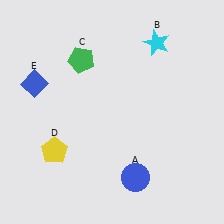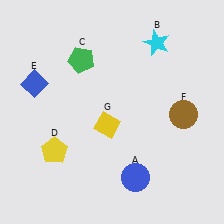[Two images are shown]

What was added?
A brown circle (F), a yellow diamond (G) were added in Image 2.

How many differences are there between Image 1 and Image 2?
There are 2 differences between the two images.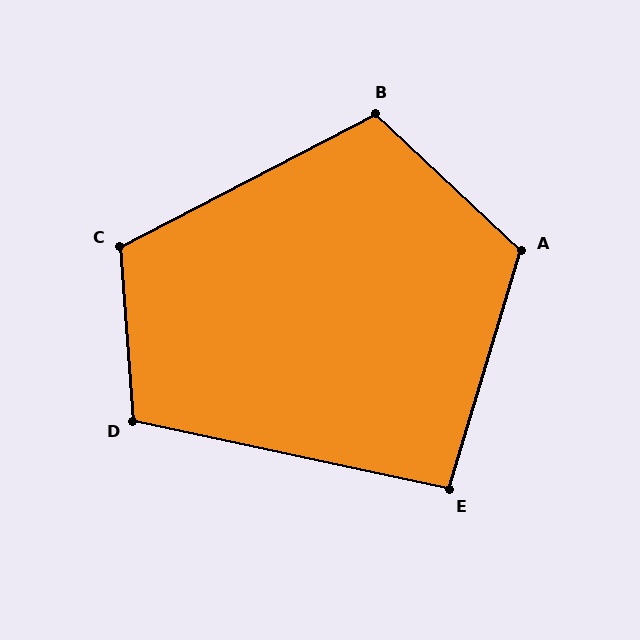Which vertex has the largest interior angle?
A, at approximately 116 degrees.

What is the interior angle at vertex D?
Approximately 106 degrees (obtuse).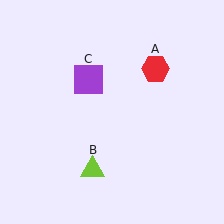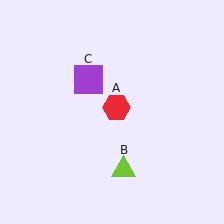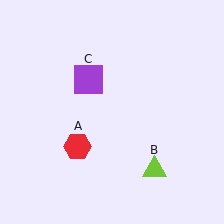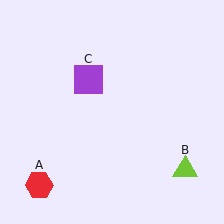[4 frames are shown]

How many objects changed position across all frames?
2 objects changed position: red hexagon (object A), lime triangle (object B).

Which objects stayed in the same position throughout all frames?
Purple square (object C) remained stationary.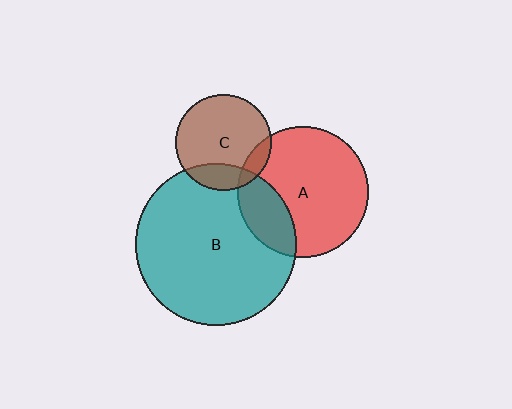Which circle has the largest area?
Circle B (teal).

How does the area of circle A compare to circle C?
Approximately 1.9 times.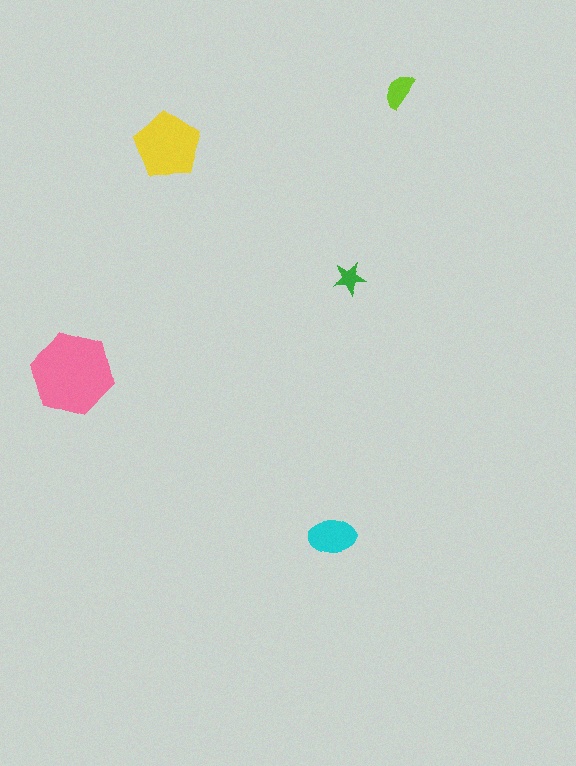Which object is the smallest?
The green star.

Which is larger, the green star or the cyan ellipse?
The cyan ellipse.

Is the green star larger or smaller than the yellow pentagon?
Smaller.